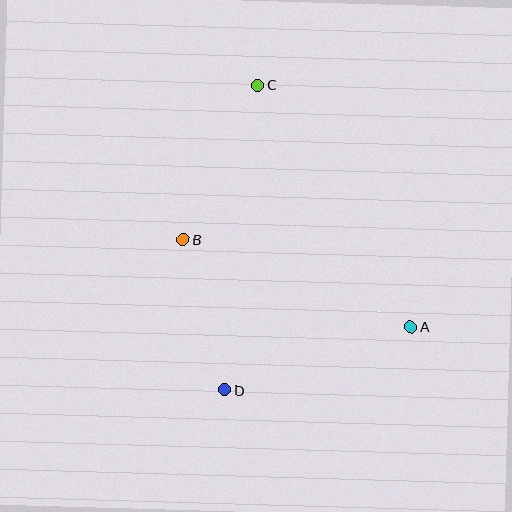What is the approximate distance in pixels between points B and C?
The distance between B and C is approximately 171 pixels.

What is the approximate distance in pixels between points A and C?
The distance between A and C is approximately 286 pixels.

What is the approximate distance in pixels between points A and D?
The distance between A and D is approximately 196 pixels.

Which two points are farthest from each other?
Points C and D are farthest from each other.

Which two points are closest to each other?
Points B and D are closest to each other.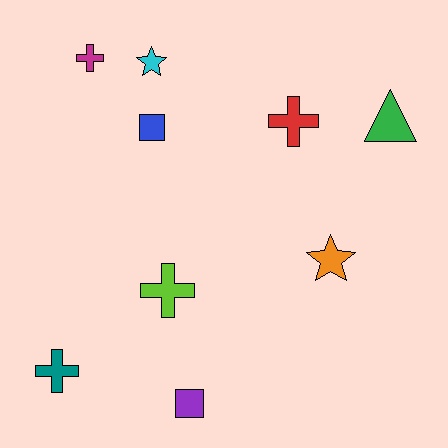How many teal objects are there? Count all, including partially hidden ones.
There is 1 teal object.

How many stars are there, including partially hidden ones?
There are 2 stars.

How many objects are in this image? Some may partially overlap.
There are 9 objects.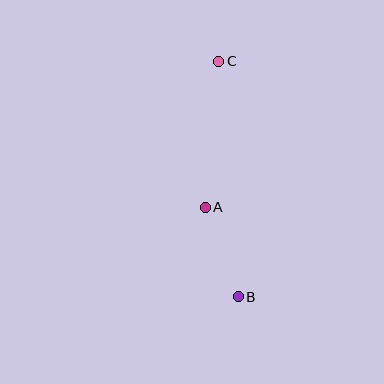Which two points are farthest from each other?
Points B and C are farthest from each other.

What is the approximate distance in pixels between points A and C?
The distance between A and C is approximately 147 pixels.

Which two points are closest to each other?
Points A and B are closest to each other.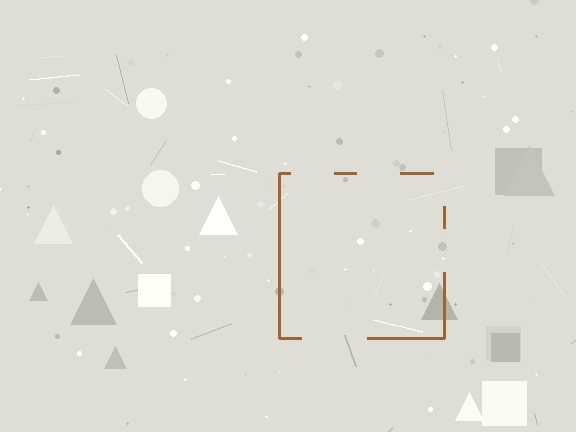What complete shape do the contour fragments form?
The contour fragments form a square.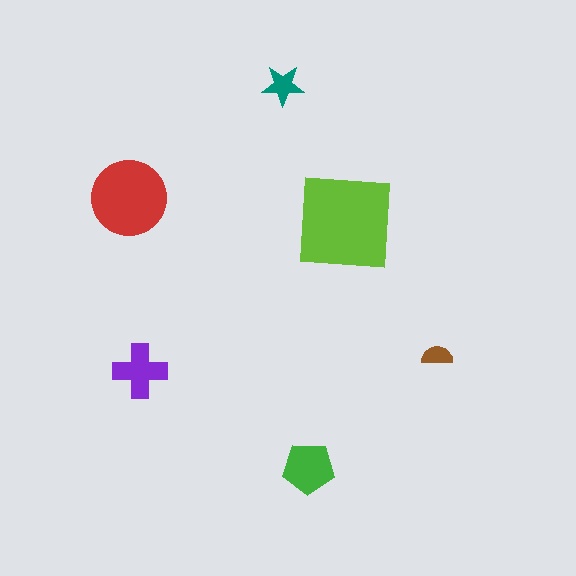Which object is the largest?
The lime square.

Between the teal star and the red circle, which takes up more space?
The red circle.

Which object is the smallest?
The brown semicircle.